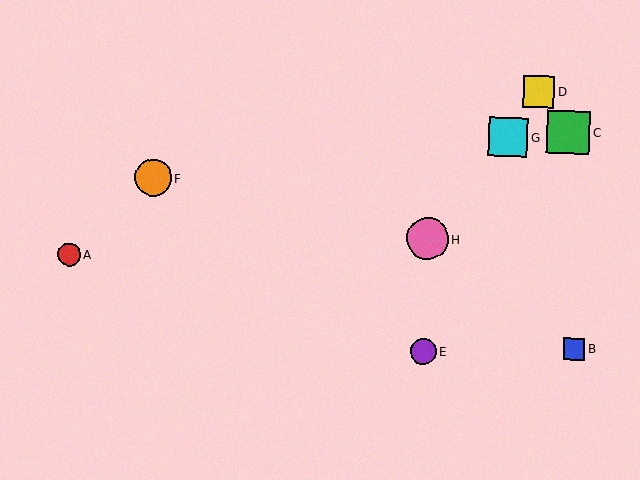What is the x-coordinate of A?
Object A is at x≈69.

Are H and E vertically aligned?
Yes, both are at x≈427.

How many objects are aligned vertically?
2 objects (E, H) are aligned vertically.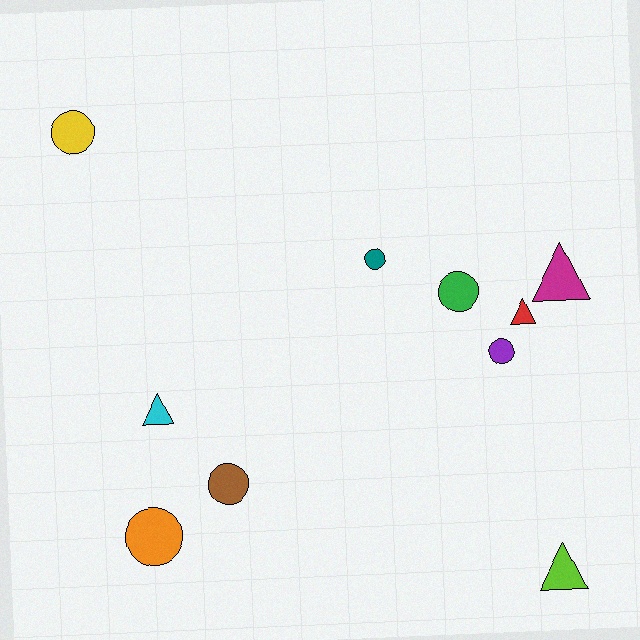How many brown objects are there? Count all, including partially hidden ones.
There is 1 brown object.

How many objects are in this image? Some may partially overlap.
There are 10 objects.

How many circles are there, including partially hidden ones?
There are 6 circles.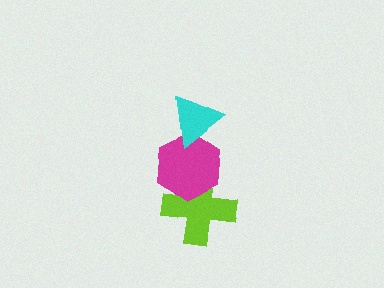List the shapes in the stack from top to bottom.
From top to bottom: the cyan triangle, the magenta hexagon, the lime cross.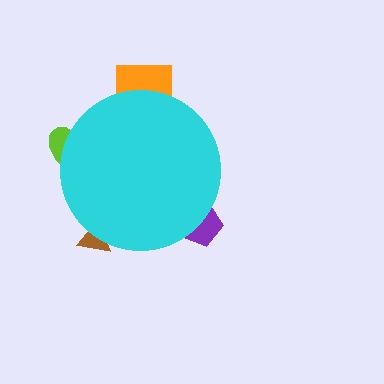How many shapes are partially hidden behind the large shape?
4 shapes are partially hidden.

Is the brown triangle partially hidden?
Yes, the brown triangle is partially hidden behind the cyan circle.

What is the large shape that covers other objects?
A cyan circle.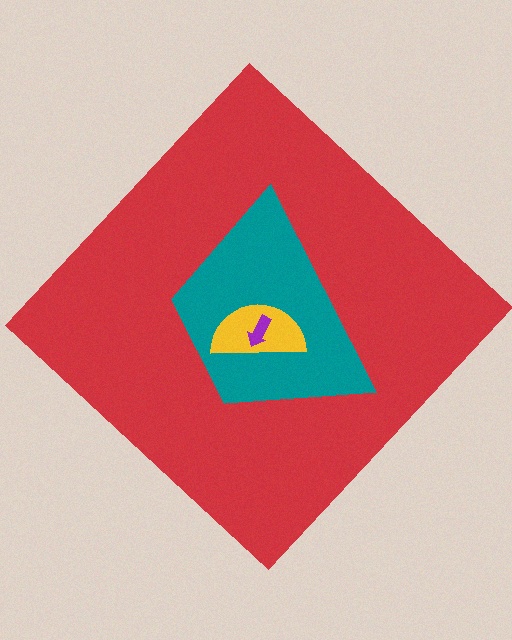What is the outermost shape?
The red diamond.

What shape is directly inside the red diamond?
The teal trapezoid.